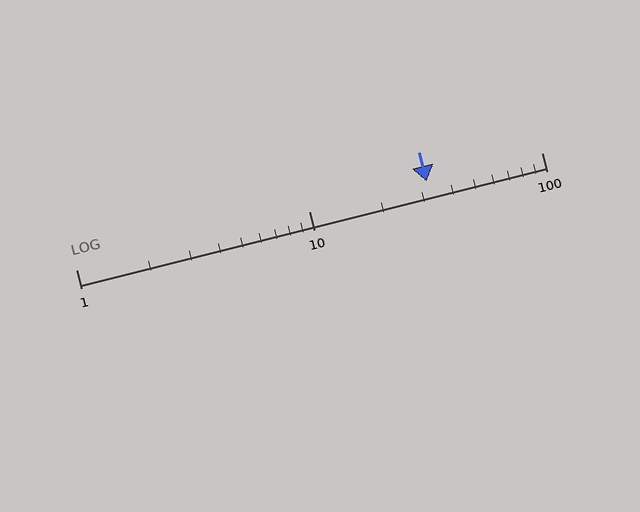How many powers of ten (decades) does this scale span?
The scale spans 2 decades, from 1 to 100.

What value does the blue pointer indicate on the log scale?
The pointer indicates approximately 32.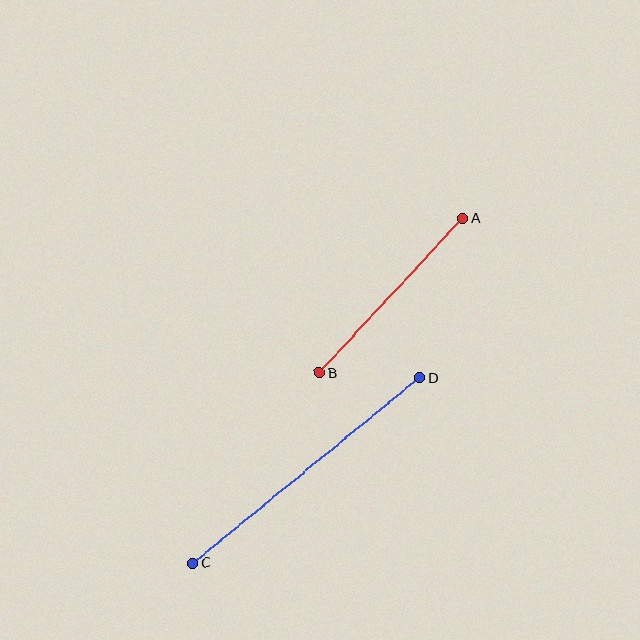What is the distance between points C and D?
The distance is approximately 293 pixels.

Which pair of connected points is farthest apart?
Points C and D are farthest apart.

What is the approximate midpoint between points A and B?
The midpoint is at approximately (391, 296) pixels.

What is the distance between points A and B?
The distance is approximately 211 pixels.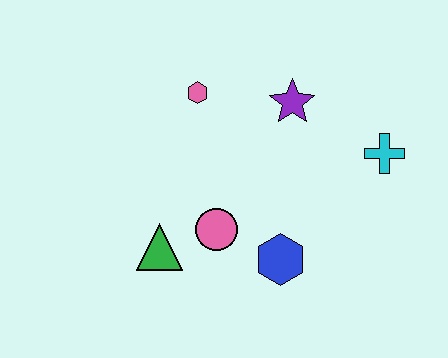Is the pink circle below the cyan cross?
Yes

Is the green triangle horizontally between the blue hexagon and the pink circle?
No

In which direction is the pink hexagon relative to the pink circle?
The pink hexagon is above the pink circle.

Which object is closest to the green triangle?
The pink circle is closest to the green triangle.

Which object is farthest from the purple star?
The green triangle is farthest from the purple star.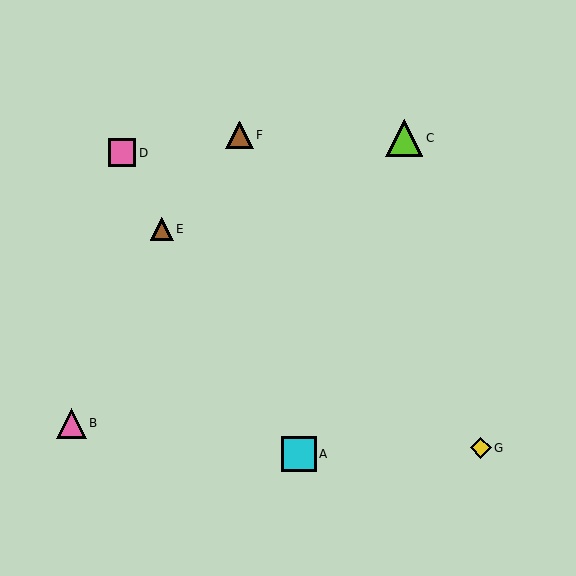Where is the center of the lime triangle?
The center of the lime triangle is at (404, 138).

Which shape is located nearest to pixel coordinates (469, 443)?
The yellow diamond (labeled G) at (481, 448) is nearest to that location.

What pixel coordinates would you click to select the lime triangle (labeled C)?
Click at (404, 138) to select the lime triangle C.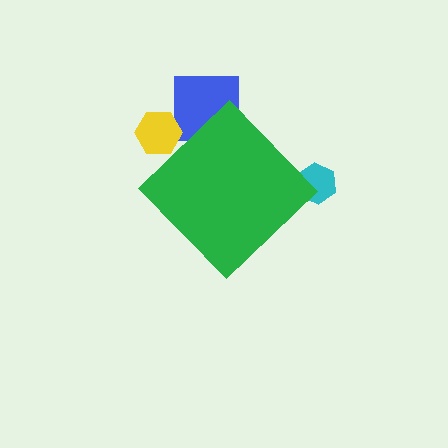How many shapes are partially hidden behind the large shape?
3 shapes are partially hidden.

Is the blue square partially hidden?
Yes, the blue square is partially hidden behind the green diamond.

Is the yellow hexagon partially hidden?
Yes, the yellow hexagon is partially hidden behind the green diamond.